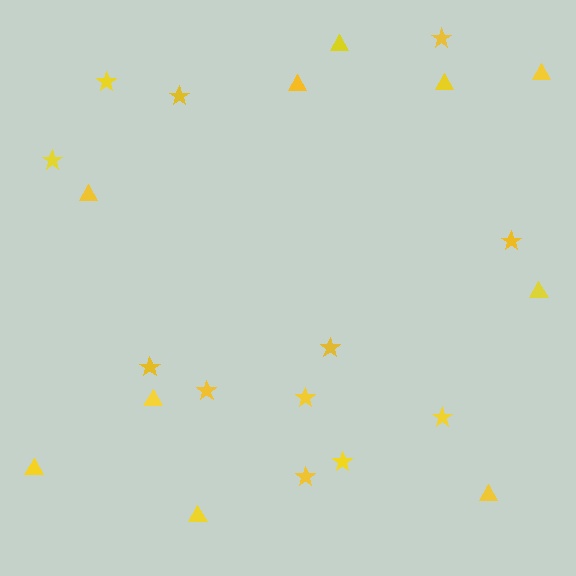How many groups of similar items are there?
There are 2 groups: one group of stars (12) and one group of triangles (10).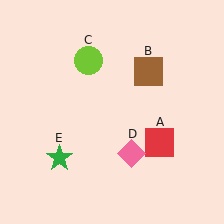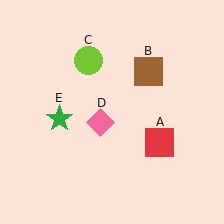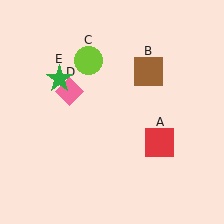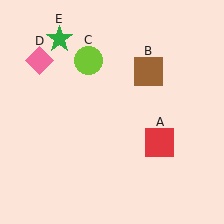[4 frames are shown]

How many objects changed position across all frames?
2 objects changed position: pink diamond (object D), green star (object E).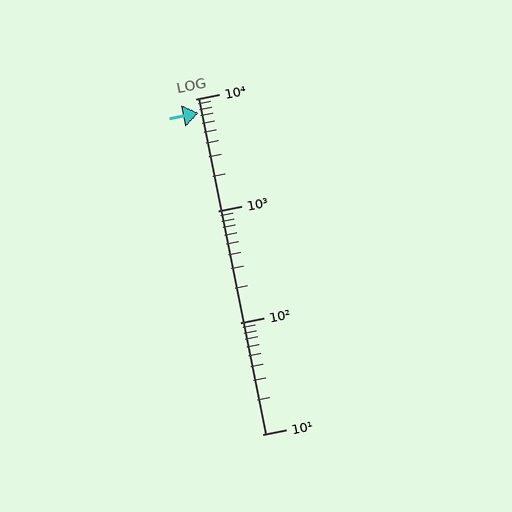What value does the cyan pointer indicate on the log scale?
The pointer indicates approximately 7500.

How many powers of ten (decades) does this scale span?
The scale spans 3 decades, from 10 to 10000.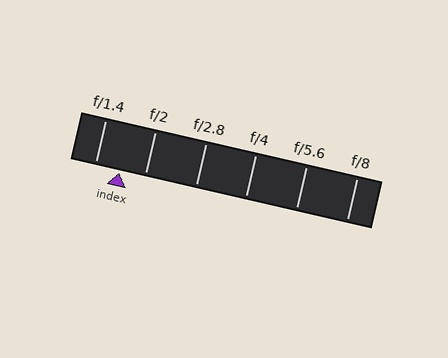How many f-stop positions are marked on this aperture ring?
There are 6 f-stop positions marked.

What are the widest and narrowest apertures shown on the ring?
The widest aperture shown is f/1.4 and the narrowest is f/8.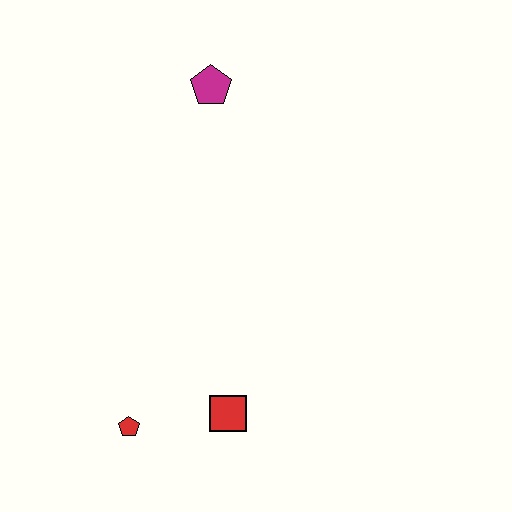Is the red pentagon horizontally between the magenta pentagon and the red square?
No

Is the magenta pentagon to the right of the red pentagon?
Yes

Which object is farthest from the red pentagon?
The magenta pentagon is farthest from the red pentagon.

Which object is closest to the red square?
The red pentagon is closest to the red square.